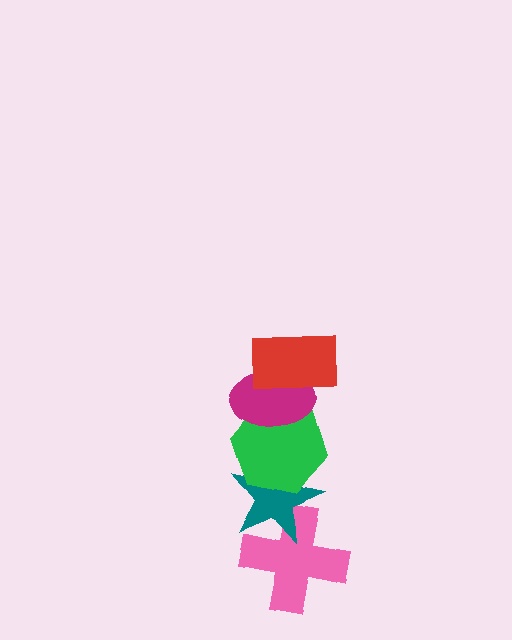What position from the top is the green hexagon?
The green hexagon is 3rd from the top.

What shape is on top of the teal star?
The green hexagon is on top of the teal star.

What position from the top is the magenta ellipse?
The magenta ellipse is 2nd from the top.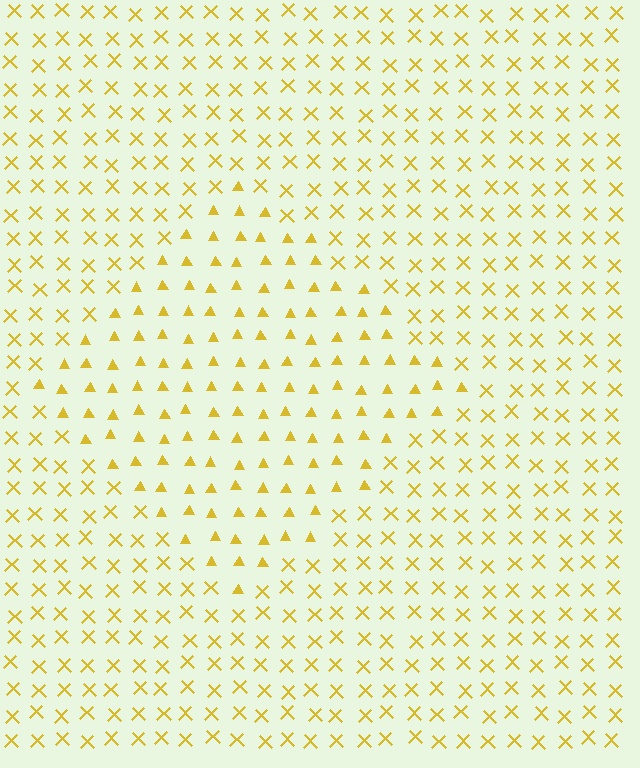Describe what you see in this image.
The image is filled with small yellow elements arranged in a uniform grid. A diamond-shaped region contains triangles, while the surrounding area contains X marks. The boundary is defined purely by the change in element shape.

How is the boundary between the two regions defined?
The boundary is defined by a change in element shape: triangles inside vs. X marks outside. All elements share the same color and spacing.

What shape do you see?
I see a diamond.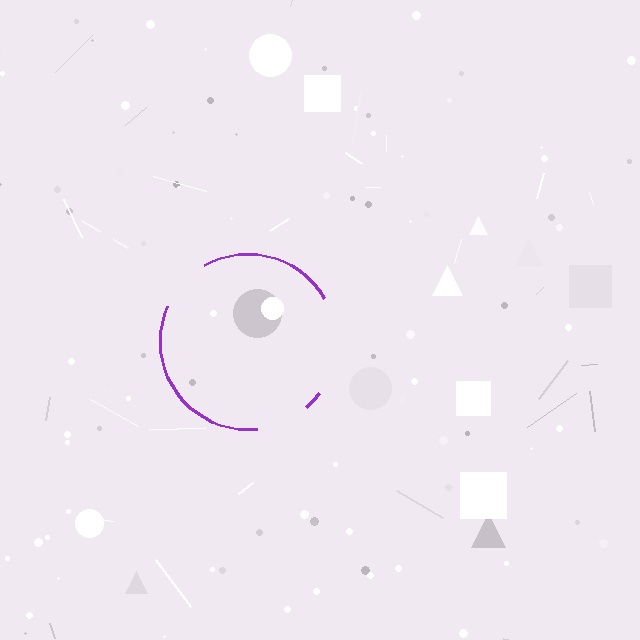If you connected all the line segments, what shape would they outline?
They would outline a circle.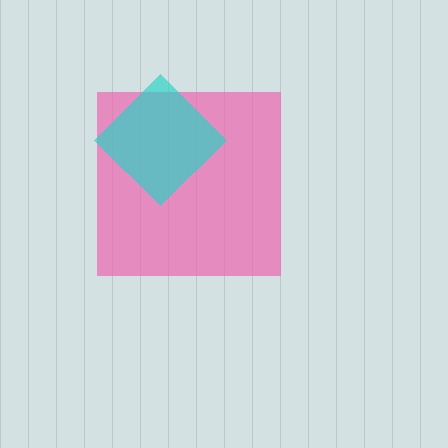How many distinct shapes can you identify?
There are 2 distinct shapes: a pink square, a cyan diamond.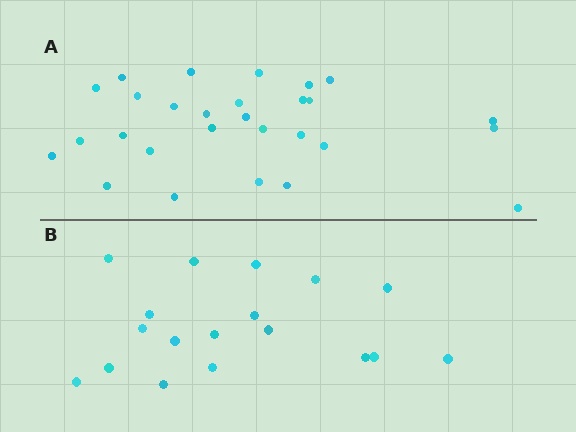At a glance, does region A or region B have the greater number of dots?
Region A (the top region) has more dots.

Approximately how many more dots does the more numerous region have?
Region A has roughly 10 or so more dots than region B.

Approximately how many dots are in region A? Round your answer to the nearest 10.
About 30 dots. (The exact count is 28, which rounds to 30.)